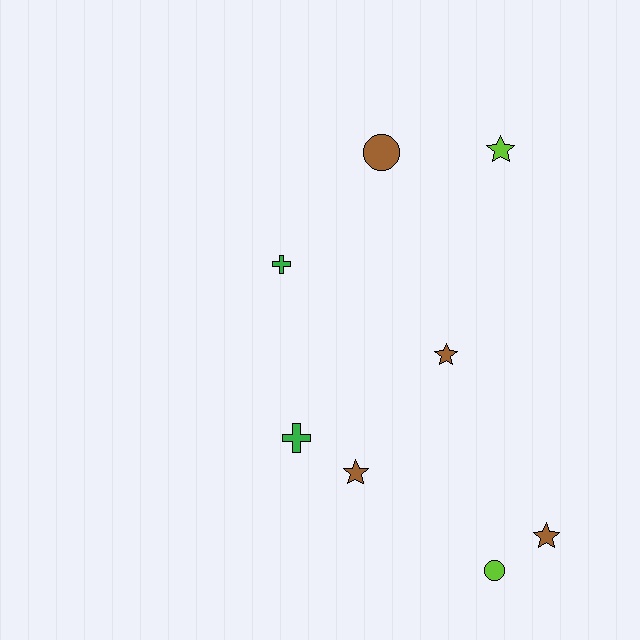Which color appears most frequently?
Brown, with 4 objects.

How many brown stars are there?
There are 3 brown stars.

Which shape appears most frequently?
Star, with 4 objects.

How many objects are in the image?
There are 8 objects.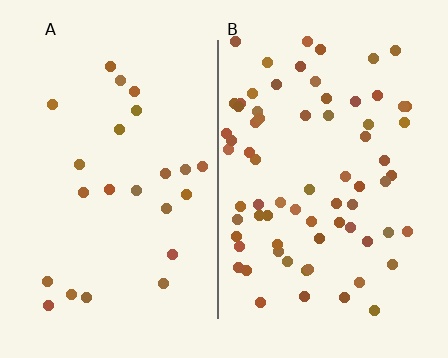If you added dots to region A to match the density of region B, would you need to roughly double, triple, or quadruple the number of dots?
Approximately triple.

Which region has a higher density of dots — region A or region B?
B (the right).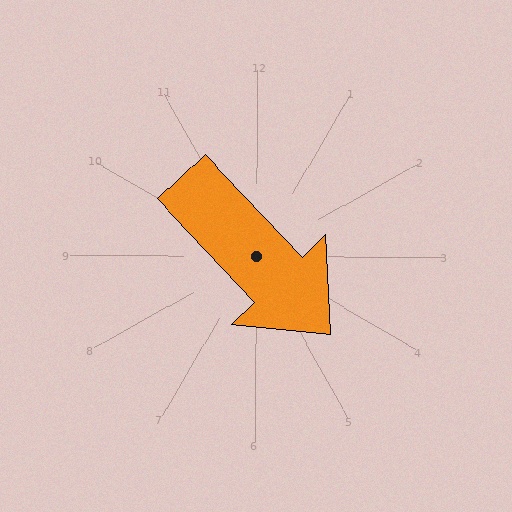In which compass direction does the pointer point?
Southeast.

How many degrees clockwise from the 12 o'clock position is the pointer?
Approximately 137 degrees.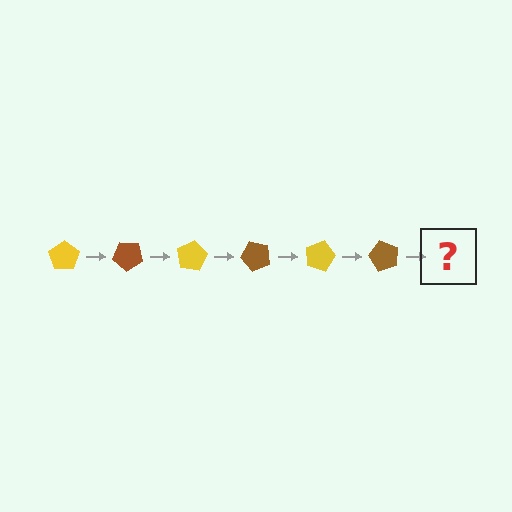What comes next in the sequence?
The next element should be a yellow pentagon, rotated 240 degrees from the start.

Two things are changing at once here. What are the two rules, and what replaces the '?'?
The two rules are that it rotates 40 degrees each step and the color cycles through yellow and brown. The '?' should be a yellow pentagon, rotated 240 degrees from the start.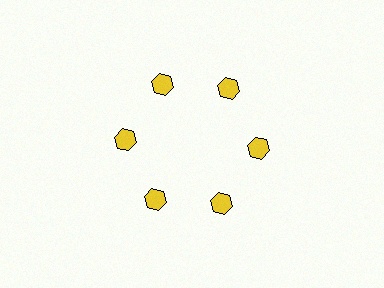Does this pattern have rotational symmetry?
Yes, this pattern has 6-fold rotational symmetry. It looks the same after rotating 60 degrees around the center.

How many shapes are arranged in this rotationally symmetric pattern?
There are 6 shapes, arranged in 6 groups of 1.